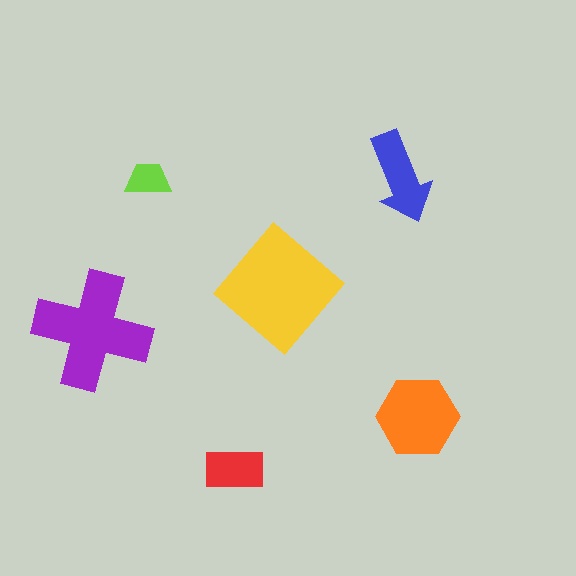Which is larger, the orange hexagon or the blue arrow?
The orange hexagon.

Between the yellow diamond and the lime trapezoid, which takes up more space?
The yellow diamond.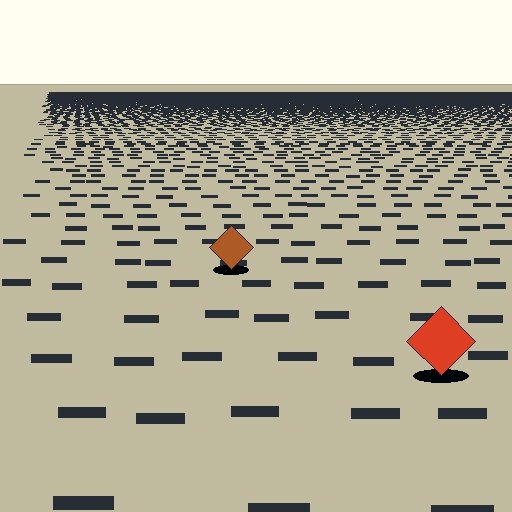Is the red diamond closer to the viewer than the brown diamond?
Yes. The red diamond is closer — you can tell from the texture gradient: the ground texture is coarser near it.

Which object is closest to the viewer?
The red diamond is closest. The texture marks near it are larger and more spread out.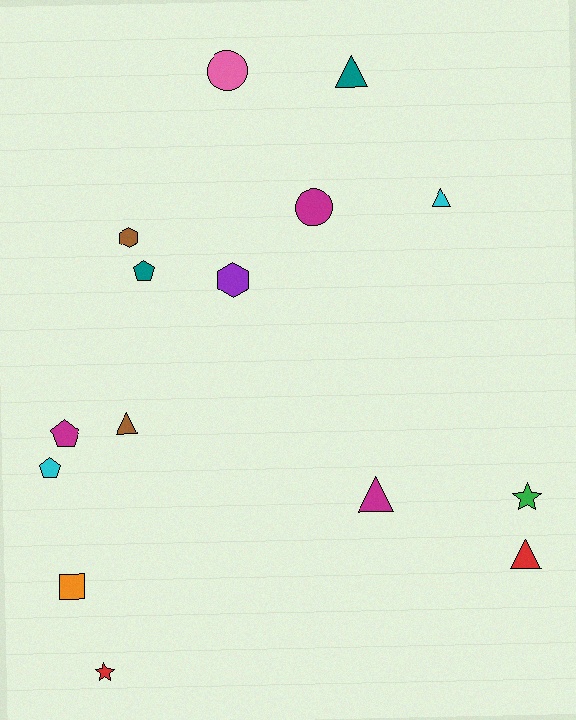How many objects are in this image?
There are 15 objects.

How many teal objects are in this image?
There are 2 teal objects.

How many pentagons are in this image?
There are 3 pentagons.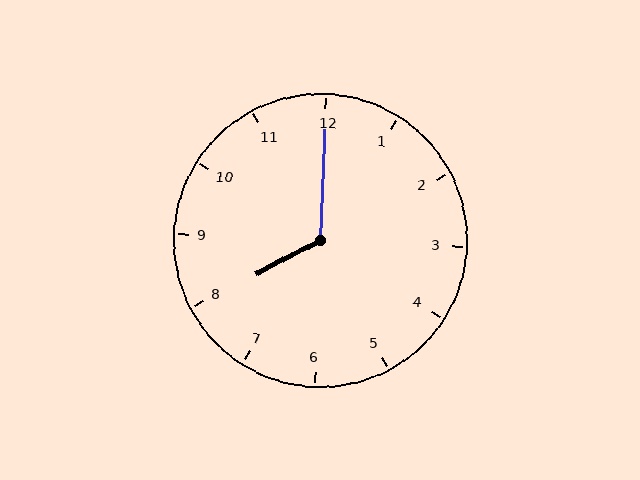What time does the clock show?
8:00.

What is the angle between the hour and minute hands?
Approximately 120 degrees.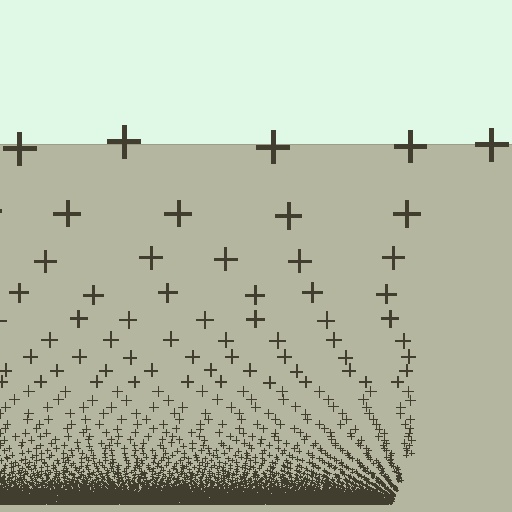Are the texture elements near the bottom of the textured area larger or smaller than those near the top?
Smaller. The gradient is inverted — elements near the bottom are smaller and denser.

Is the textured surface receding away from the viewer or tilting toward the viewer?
The surface appears to tilt toward the viewer. Texture elements get larger and sparser toward the top.